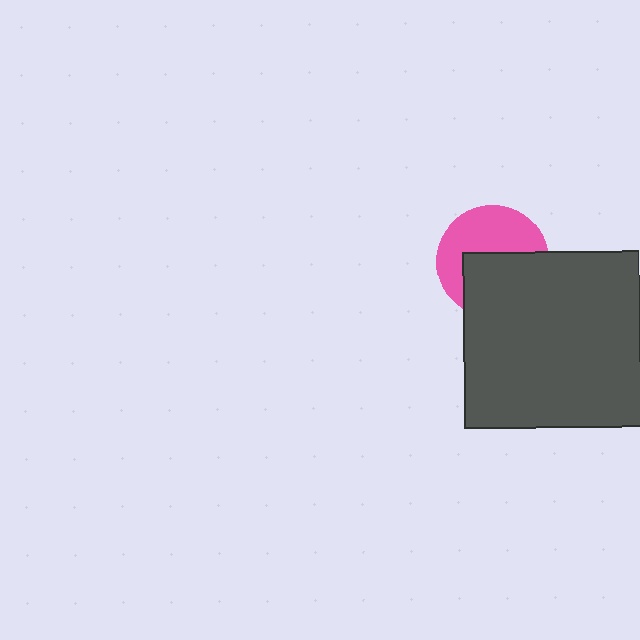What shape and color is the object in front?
The object in front is a dark gray square.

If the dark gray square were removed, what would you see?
You would see the complete pink circle.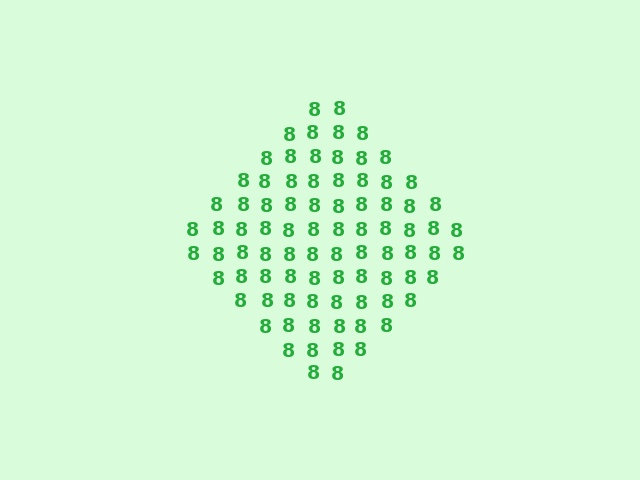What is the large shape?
The large shape is a diamond.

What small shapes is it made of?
It is made of small digit 8's.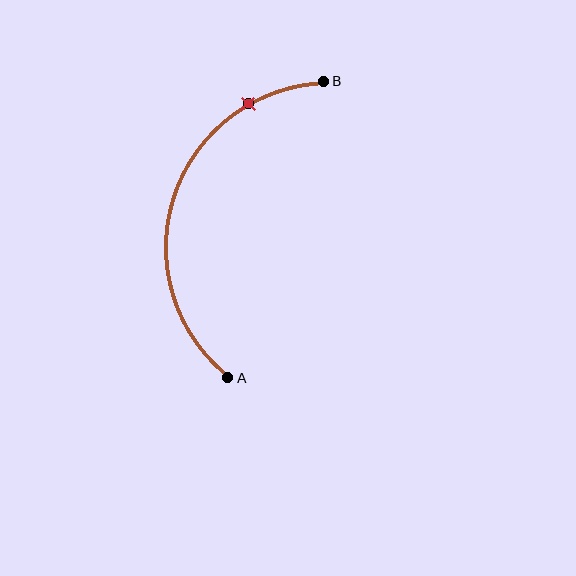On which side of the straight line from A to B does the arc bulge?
The arc bulges to the left of the straight line connecting A and B.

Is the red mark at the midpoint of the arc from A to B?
No. The red mark lies on the arc but is closer to endpoint B. The arc midpoint would be at the point on the curve equidistant along the arc from both A and B.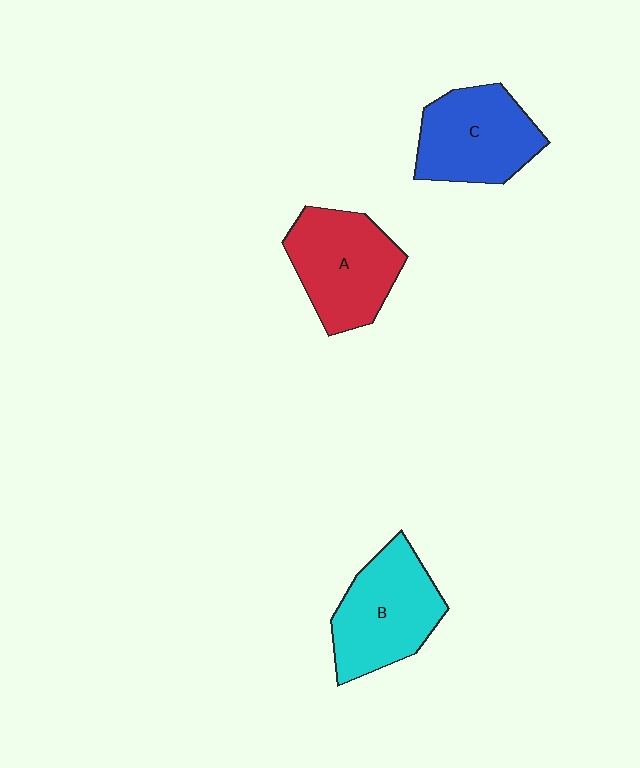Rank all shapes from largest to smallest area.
From largest to smallest: B (cyan), A (red), C (blue).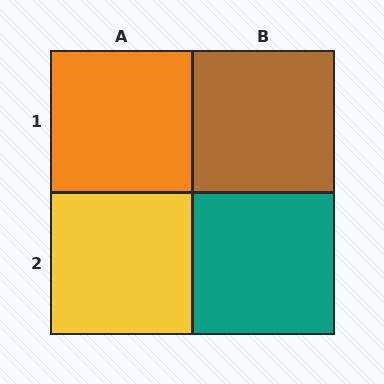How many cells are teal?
1 cell is teal.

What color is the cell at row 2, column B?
Teal.